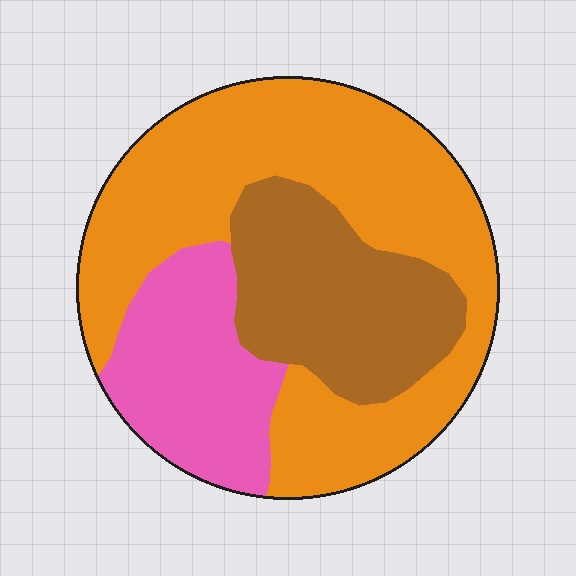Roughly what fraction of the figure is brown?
Brown covers 25% of the figure.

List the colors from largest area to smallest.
From largest to smallest: orange, brown, pink.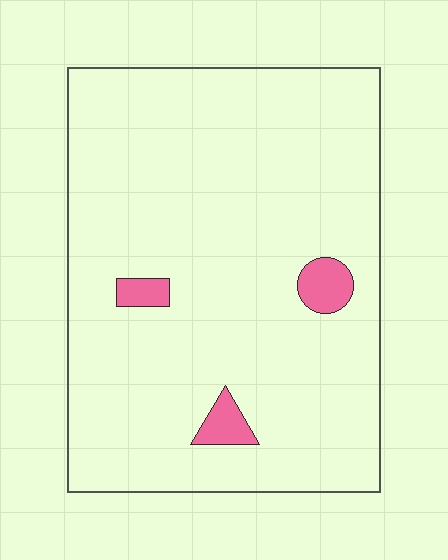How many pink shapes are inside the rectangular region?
3.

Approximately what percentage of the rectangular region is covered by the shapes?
Approximately 5%.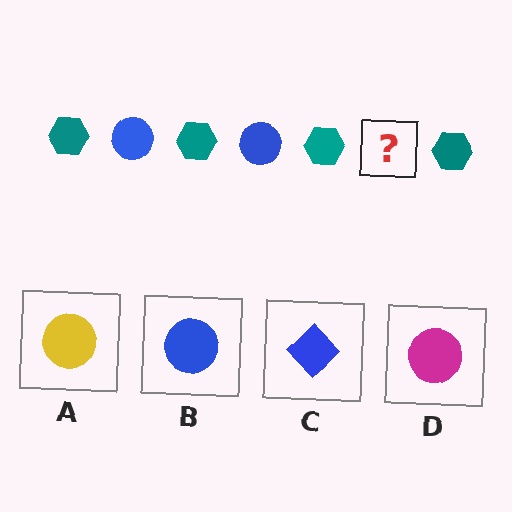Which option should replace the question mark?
Option B.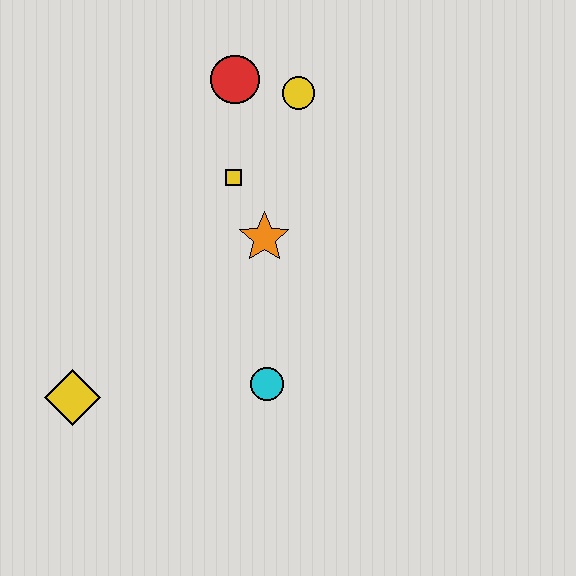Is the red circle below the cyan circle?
No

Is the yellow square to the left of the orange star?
Yes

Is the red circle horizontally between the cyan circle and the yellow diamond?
Yes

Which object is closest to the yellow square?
The orange star is closest to the yellow square.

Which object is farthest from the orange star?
The yellow diamond is farthest from the orange star.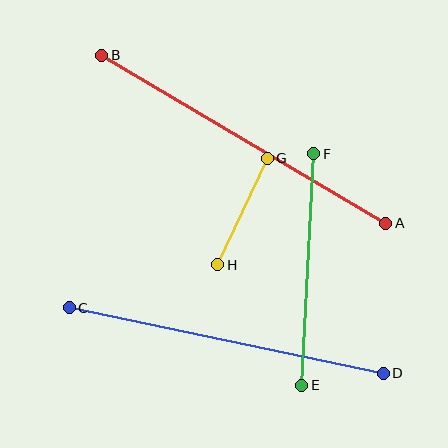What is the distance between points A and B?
The distance is approximately 330 pixels.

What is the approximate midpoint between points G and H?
The midpoint is at approximately (242, 211) pixels.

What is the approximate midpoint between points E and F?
The midpoint is at approximately (308, 269) pixels.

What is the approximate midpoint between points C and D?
The midpoint is at approximately (226, 341) pixels.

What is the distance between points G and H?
The distance is approximately 117 pixels.